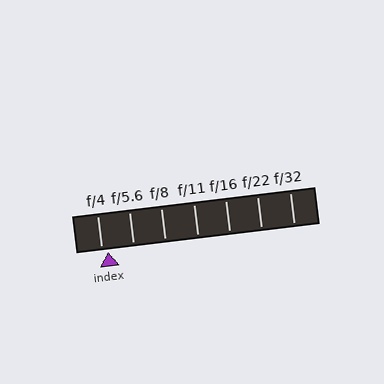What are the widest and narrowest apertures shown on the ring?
The widest aperture shown is f/4 and the narrowest is f/32.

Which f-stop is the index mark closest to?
The index mark is closest to f/4.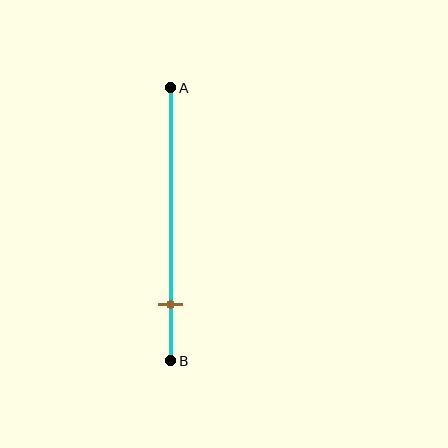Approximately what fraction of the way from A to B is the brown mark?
The brown mark is approximately 80% of the way from A to B.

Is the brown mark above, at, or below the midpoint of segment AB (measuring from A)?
The brown mark is below the midpoint of segment AB.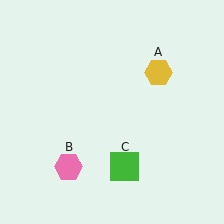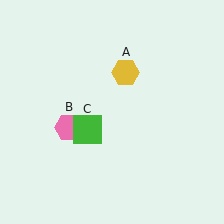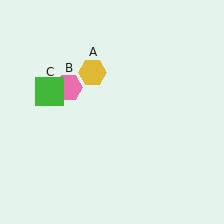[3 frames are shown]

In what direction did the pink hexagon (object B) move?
The pink hexagon (object B) moved up.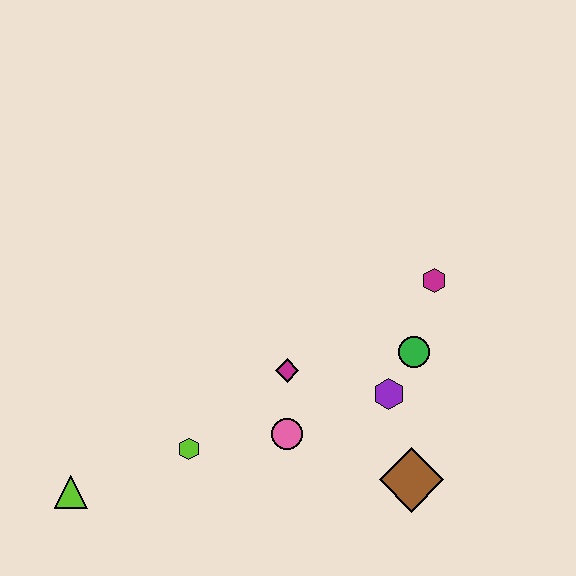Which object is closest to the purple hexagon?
The green circle is closest to the purple hexagon.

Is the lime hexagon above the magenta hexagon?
No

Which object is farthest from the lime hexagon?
The magenta hexagon is farthest from the lime hexagon.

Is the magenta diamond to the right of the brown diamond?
No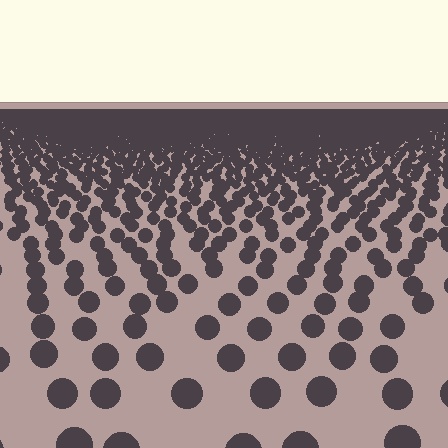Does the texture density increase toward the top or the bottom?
Density increases toward the top.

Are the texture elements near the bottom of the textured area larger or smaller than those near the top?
Larger. Near the bottom, elements are closer to the viewer and appear at a bigger on-screen size.